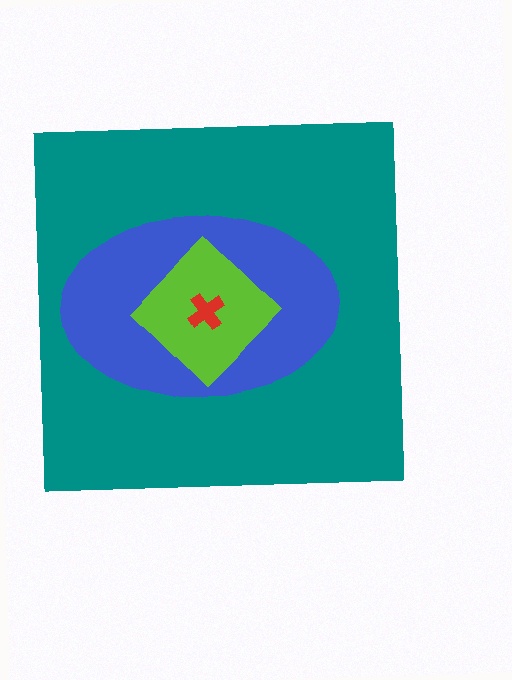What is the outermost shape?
The teal square.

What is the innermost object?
The red cross.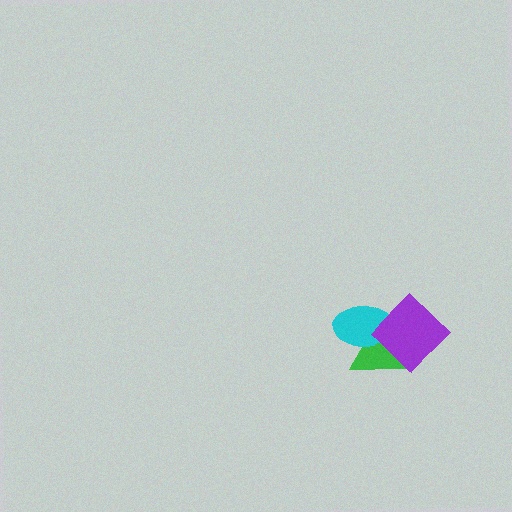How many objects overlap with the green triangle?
2 objects overlap with the green triangle.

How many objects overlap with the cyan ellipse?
2 objects overlap with the cyan ellipse.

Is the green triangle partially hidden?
Yes, it is partially covered by another shape.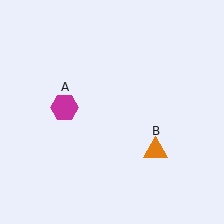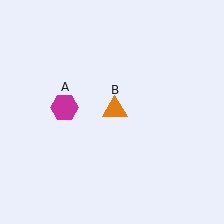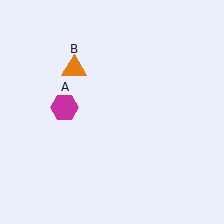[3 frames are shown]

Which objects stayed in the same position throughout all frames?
Magenta hexagon (object A) remained stationary.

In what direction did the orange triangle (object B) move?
The orange triangle (object B) moved up and to the left.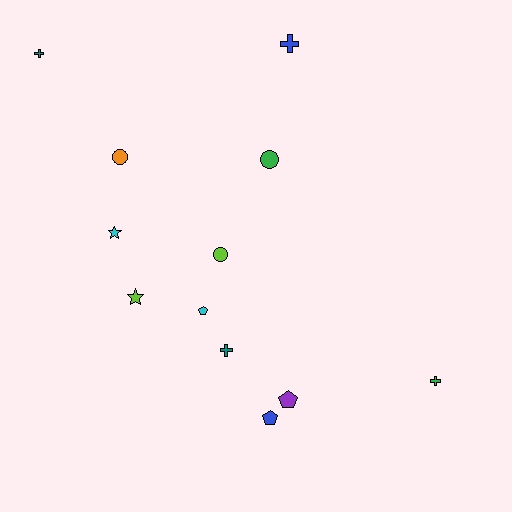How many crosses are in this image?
There are 4 crosses.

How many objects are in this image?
There are 12 objects.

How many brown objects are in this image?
There are no brown objects.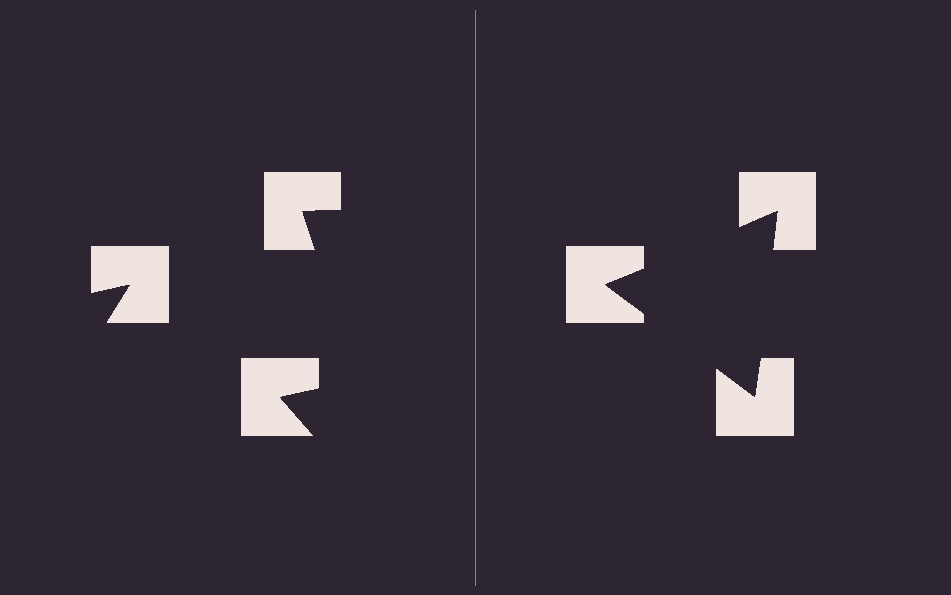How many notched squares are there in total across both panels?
6 — 3 on each side.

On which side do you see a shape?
An illusory triangle appears on the right side. On the left side the wedge cuts are rotated, so no coherent shape forms.